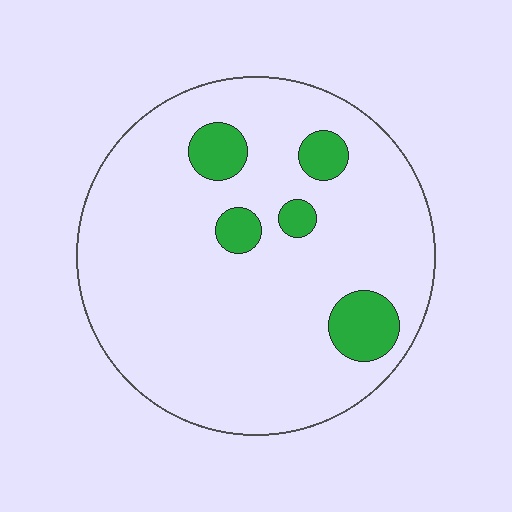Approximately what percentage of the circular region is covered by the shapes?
Approximately 10%.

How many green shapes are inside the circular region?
5.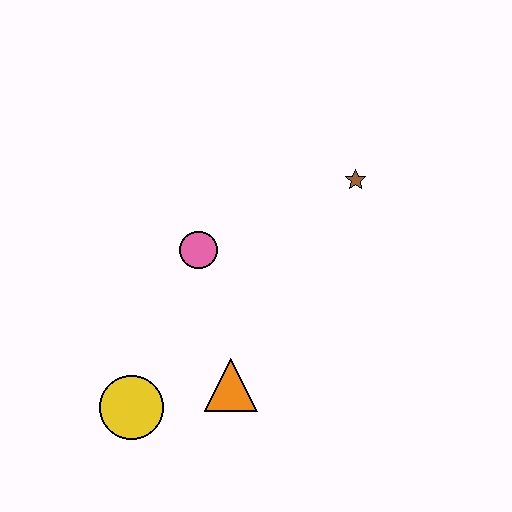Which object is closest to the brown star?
The pink circle is closest to the brown star.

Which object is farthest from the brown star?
The yellow circle is farthest from the brown star.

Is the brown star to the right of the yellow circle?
Yes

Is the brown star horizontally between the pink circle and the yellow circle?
No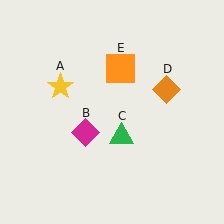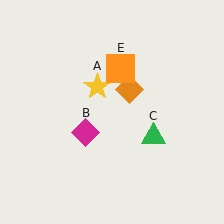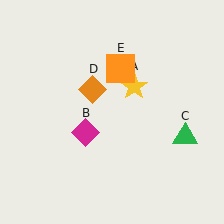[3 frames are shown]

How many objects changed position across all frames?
3 objects changed position: yellow star (object A), green triangle (object C), orange diamond (object D).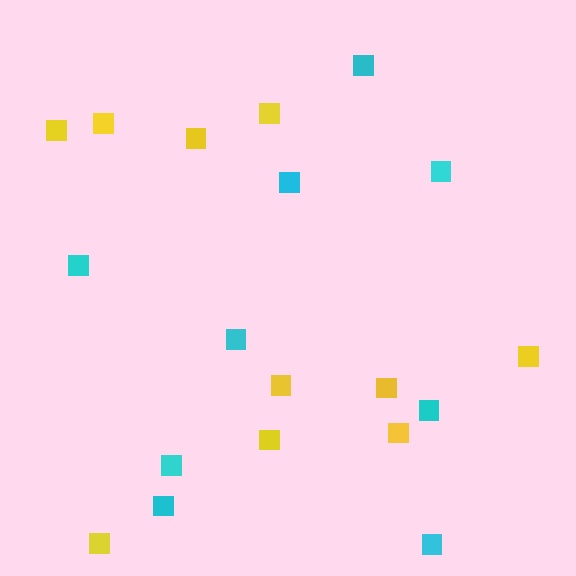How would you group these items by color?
There are 2 groups: one group of yellow squares (10) and one group of cyan squares (9).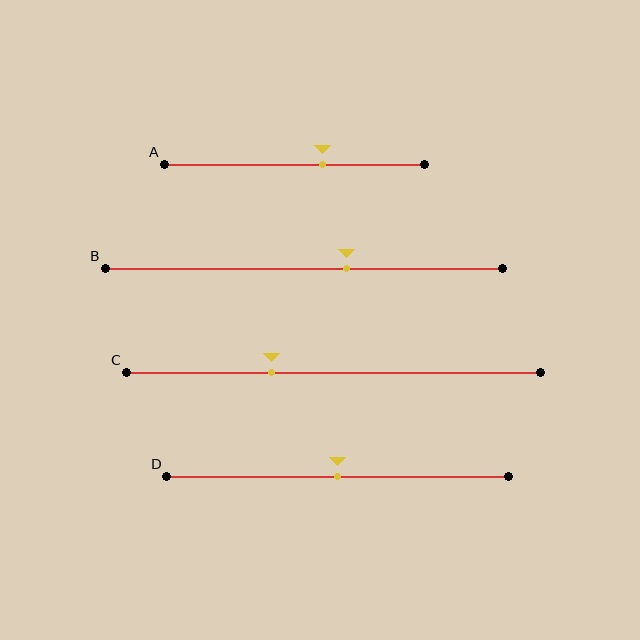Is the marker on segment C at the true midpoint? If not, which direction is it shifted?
No, the marker on segment C is shifted to the left by about 15% of the segment length.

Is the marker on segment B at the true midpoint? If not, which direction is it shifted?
No, the marker on segment B is shifted to the right by about 11% of the segment length.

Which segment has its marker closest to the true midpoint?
Segment D has its marker closest to the true midpoint.